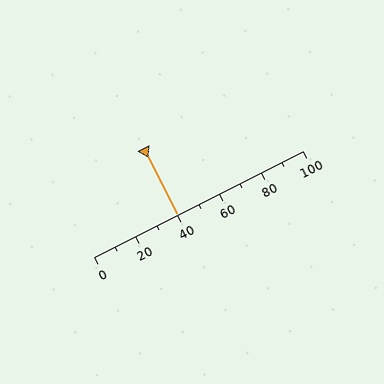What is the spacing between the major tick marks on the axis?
The major ticks are spaced 20 apart.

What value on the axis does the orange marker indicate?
The marker indicates approximately 40.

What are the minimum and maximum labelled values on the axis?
The axis runs from 0 to 100.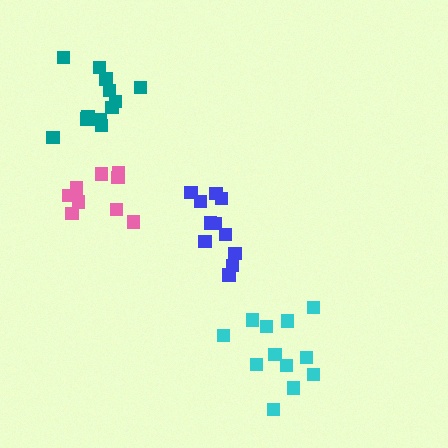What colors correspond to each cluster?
The clusters are colored: cyan, pink, blue, teal.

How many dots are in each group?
Group 1: 12 dots, Group 2: 9 dots, Group 3: 11 dots, Group 4: 12 dots (44 total).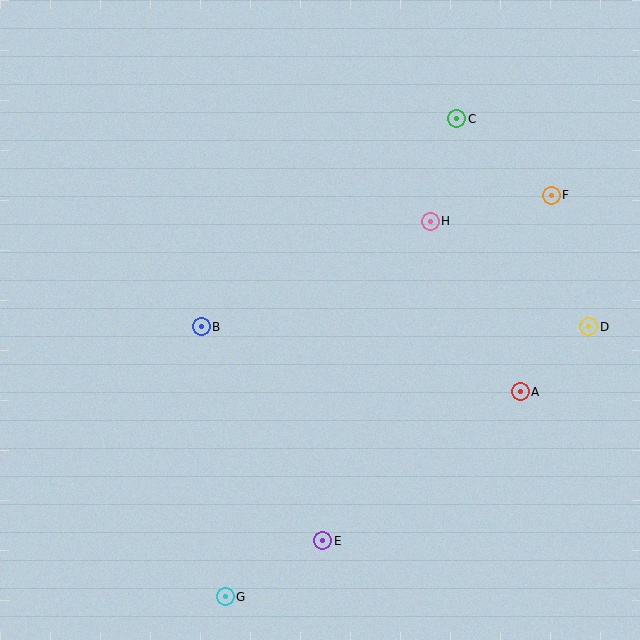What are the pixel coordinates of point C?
Point C is at (457, 119).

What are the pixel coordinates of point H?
Point H is at (430, 221).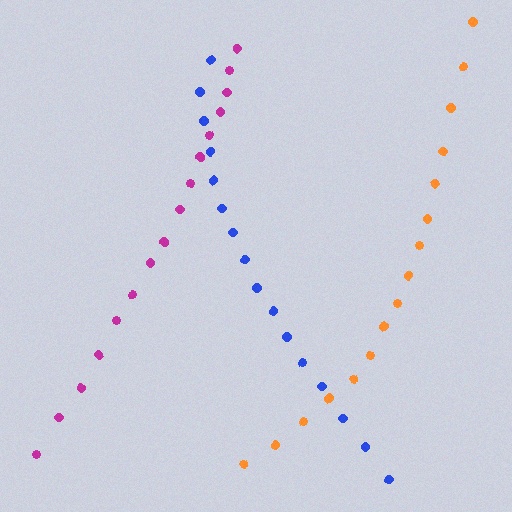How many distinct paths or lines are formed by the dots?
There are 3 distinct paths.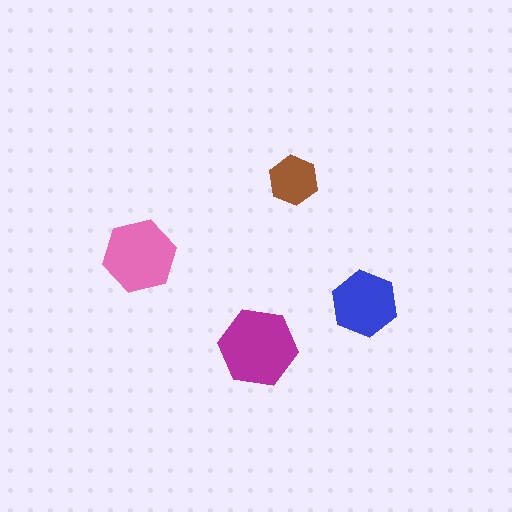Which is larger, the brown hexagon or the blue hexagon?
The blue one.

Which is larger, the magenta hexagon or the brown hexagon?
The magenta one.